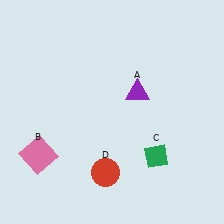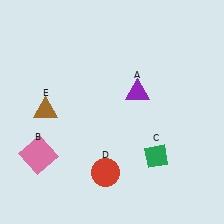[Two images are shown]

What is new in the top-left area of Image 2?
A brown triangle (E) was added in the top-left area of Image 2.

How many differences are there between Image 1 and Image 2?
There is 1 difference between the two images.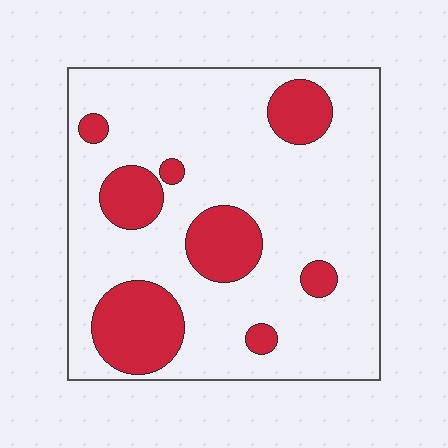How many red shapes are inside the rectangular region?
8.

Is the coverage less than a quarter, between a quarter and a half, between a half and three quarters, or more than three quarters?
Less than a quarter.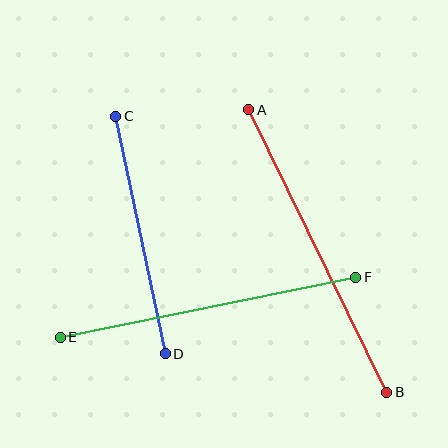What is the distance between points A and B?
The distance is approximately 314 pixels.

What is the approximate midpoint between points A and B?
The midpoint is at approximately (318, 251) pixels.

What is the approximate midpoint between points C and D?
The midpoint is at approximately (141, 235) pixels.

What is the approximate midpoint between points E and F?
The midpoint is at approximately (208, 307) pixels.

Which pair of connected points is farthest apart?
Points A and B are farthest apart.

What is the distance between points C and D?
The distance is approximately 243 pixels.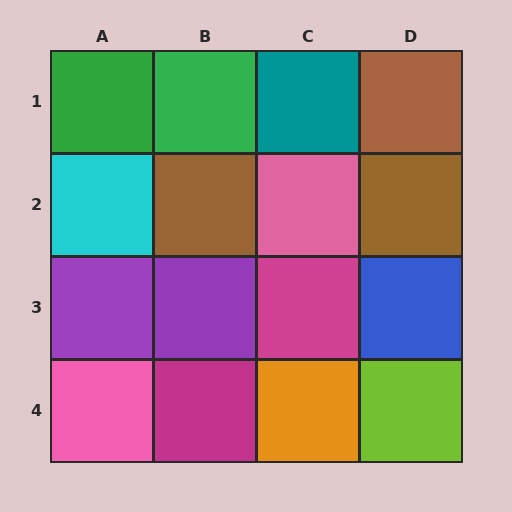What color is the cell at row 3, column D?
Blue.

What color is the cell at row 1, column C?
Teal.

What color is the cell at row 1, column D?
Brown.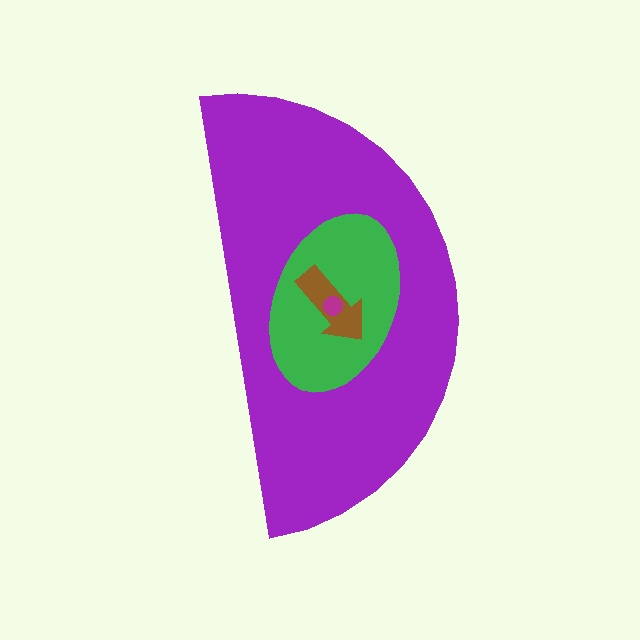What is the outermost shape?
The purple semicircle.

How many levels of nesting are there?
4.